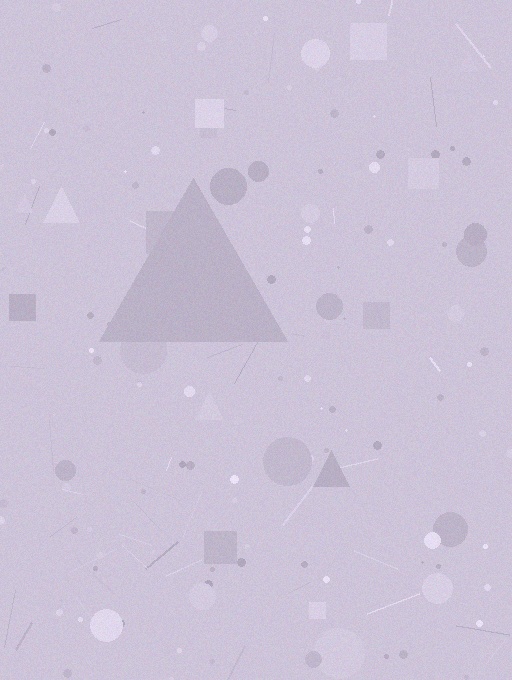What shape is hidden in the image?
A triangle is hidden in the image.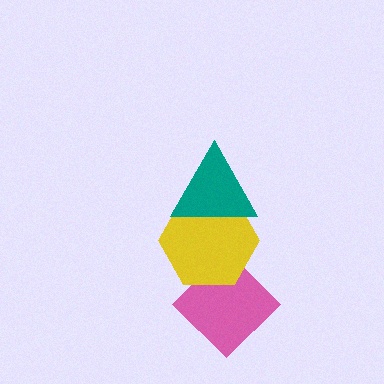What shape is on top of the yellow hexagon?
The teal triangle is on top of the yellow hexagon.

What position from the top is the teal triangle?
The teal triangle is 1st from the top.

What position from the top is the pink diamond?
The pink diamond is 3rd from the top.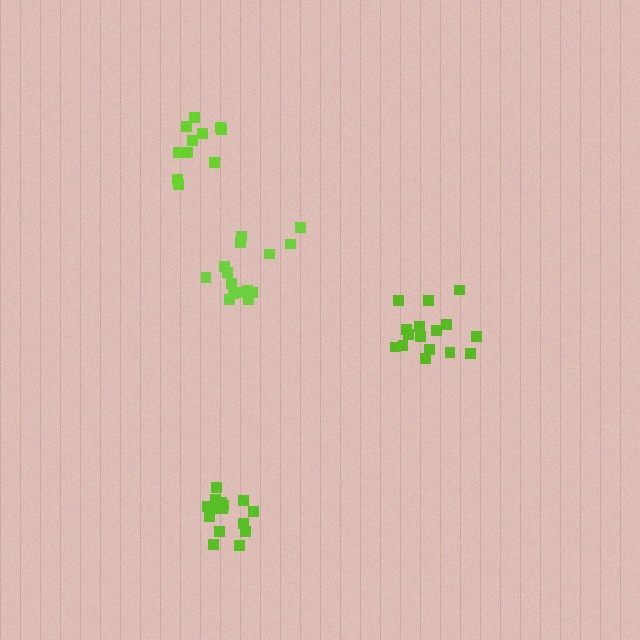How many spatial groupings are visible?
There are 4 spatial groupings.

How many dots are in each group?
Group 1: 15 dots, Group 2: 15 dots, Group 3: 16 dots, Group 4: 11 dots (57 total).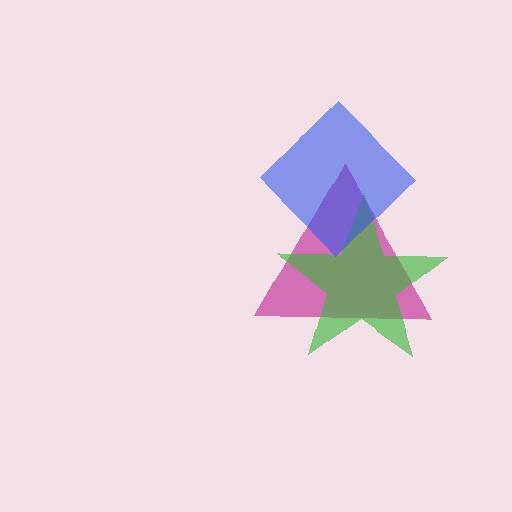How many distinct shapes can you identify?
There are 3 distinct shapes: a magenta triangle, a green star, a blue diamond.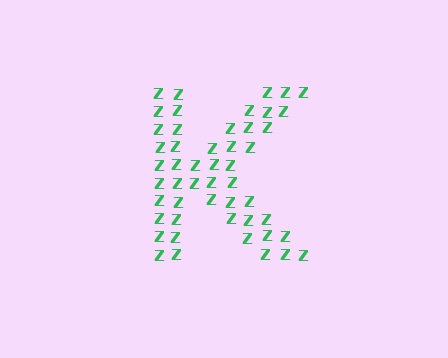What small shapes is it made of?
It is made of small letter Z's.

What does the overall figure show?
The overall figure shows the letter K.